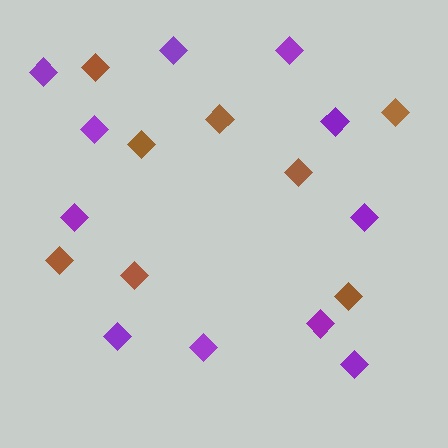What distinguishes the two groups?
There are 2 groups: one group of brown diamonds (8) and one group of purple diamonds (11).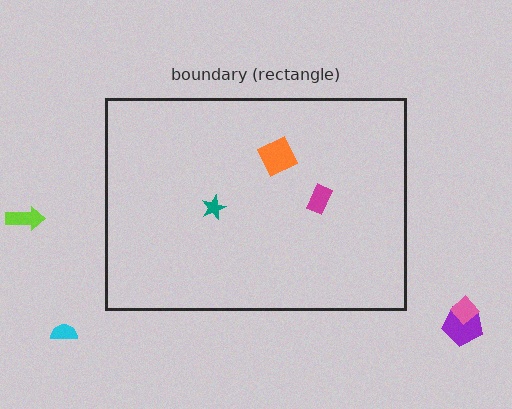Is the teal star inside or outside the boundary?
Inside.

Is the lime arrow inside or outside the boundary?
Outside.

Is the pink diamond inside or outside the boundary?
Outside.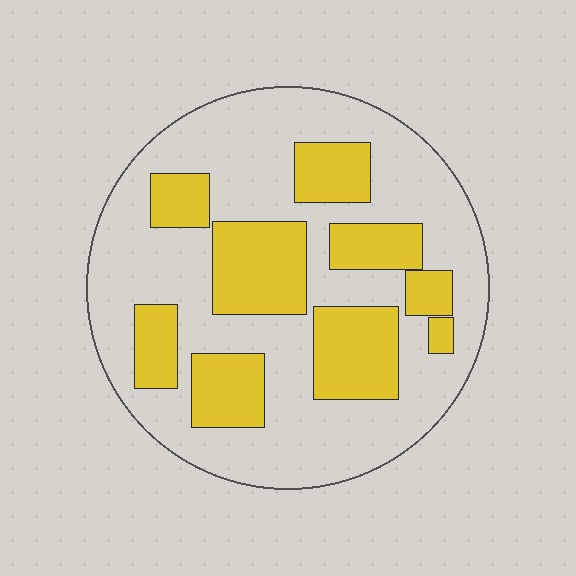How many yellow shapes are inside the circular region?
9.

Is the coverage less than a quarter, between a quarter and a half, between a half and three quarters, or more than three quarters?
Between a quarter and a half.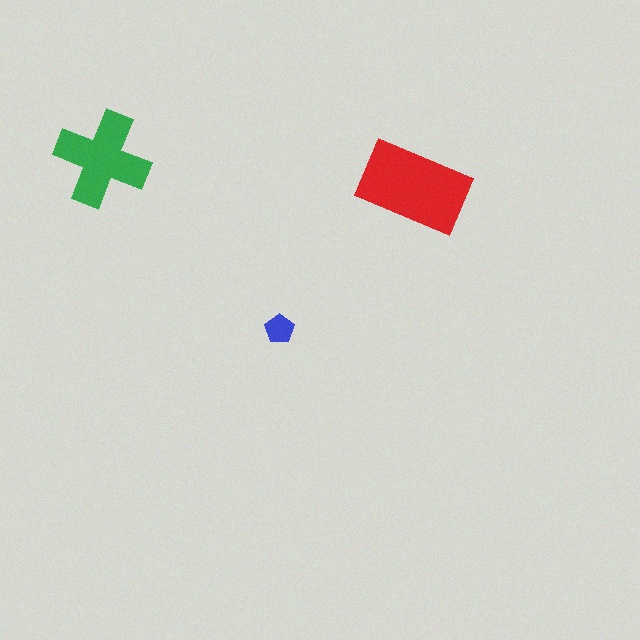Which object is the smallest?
The blue pentagon.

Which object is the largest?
The red rectangle.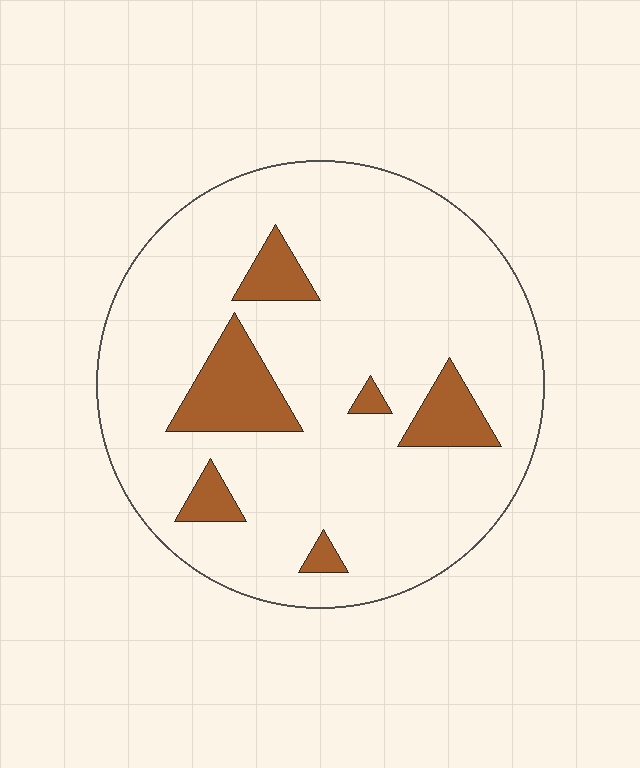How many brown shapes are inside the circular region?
6.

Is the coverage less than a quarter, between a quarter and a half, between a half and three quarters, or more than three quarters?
Less than a quarter.